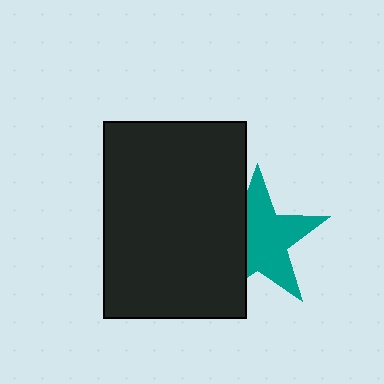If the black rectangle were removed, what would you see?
You would see the complete teal star.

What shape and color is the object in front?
The object in front is a black rectangle.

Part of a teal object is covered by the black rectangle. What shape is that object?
It is a star.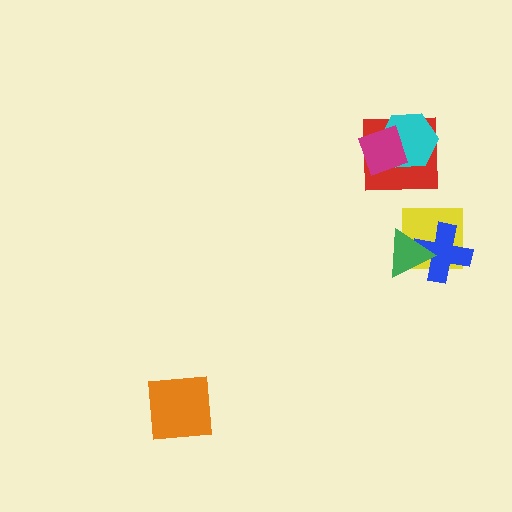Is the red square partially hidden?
Yes, it is partially covered by another shape.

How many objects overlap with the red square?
2 objects overlap with the red square.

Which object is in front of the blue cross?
The green triangle is in front of the blue cross.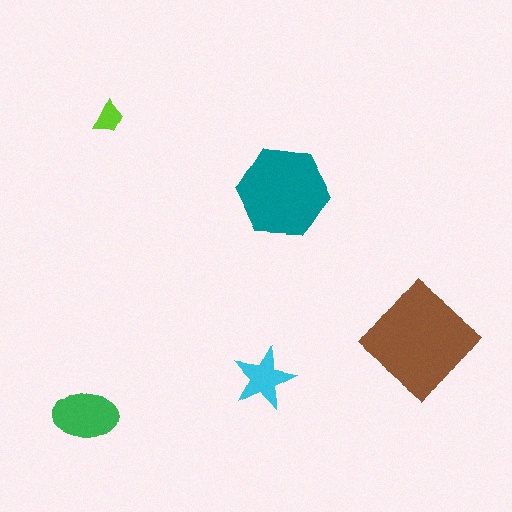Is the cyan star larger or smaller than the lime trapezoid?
Larger.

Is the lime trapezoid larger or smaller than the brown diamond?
Smaller.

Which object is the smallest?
The lime trapezoid.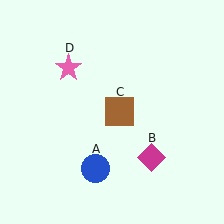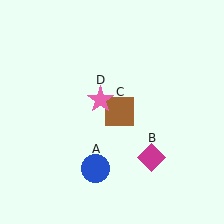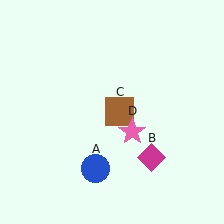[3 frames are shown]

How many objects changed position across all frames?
1 object changed position: pink star (object D).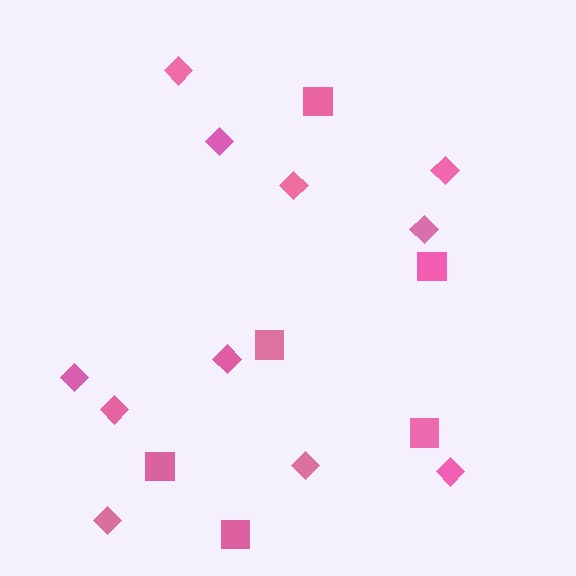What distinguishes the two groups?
There are 2 groups: one group of diamonds (11) and one group of squares (6).